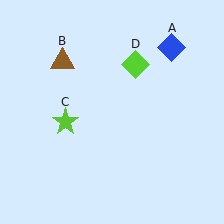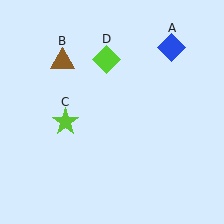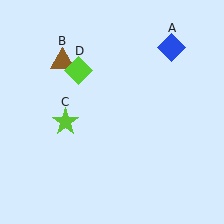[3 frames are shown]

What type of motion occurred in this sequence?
The lime diamond (object D) rotated counterclockwise around the center of the scene.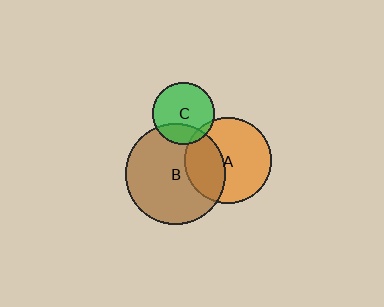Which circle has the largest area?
Circle B (brown).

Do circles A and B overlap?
Yes.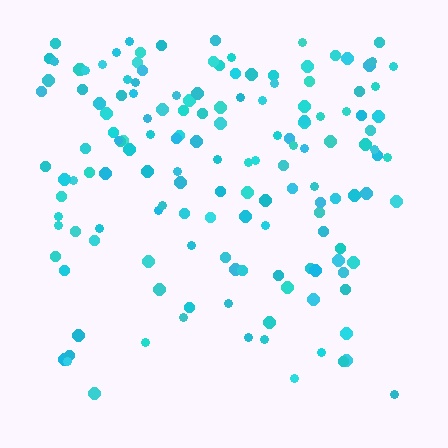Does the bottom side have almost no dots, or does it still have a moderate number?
Still a moderate number, just noticeably fewer than the top.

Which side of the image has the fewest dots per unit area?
The bottom.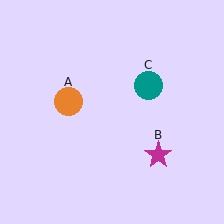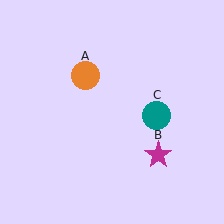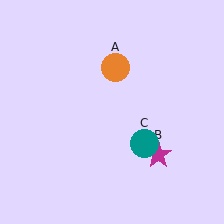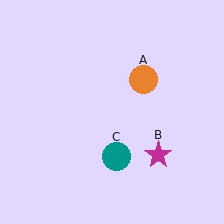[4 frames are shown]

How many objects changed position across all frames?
2 objects changed position: orange circle (object A), teal circle (object C).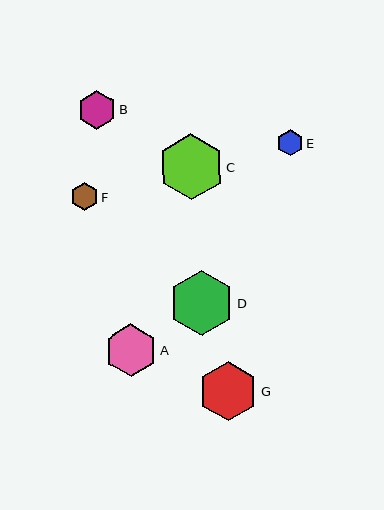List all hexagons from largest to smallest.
From largest to smallest: C, D, G, A, B, F, E.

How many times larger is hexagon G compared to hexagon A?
Hexagon G is approximately 1.1 times the size of hexagon A.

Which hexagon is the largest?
Hexagon C is the largest with a size of approximately 66 pixels.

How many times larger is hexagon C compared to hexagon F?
Hexagon C is approximately 2.3 times the size of hexagon F.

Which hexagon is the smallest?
Hexagon E is the smallest with a size of approximately 26 pixels.